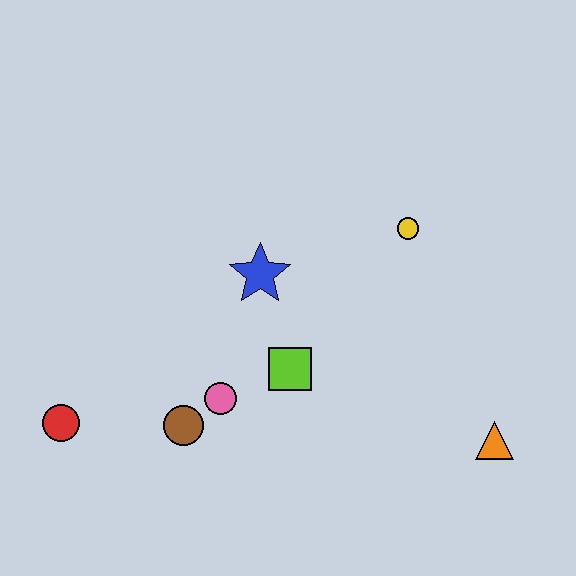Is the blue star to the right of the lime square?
No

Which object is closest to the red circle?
The brown circle is closest to the red circle.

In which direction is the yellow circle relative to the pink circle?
The yellow circle is to the right of the pink circle.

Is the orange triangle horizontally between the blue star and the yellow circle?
No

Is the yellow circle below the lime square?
No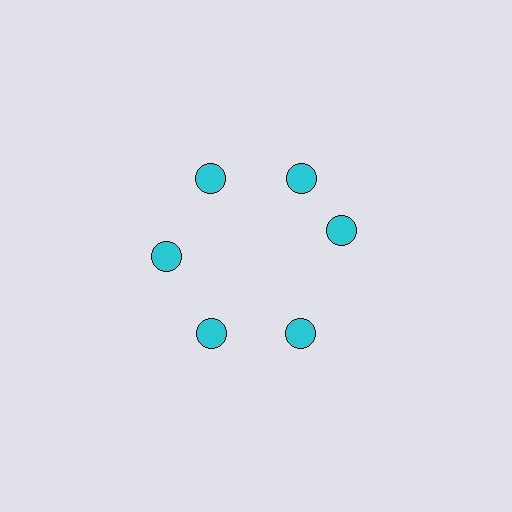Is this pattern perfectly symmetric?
No. The 6 cyan circles are arranged in a ring, but one element near the 3 o'clock position is rotated out of alignment along the ring, breaking the 6-fold rotational symmetry.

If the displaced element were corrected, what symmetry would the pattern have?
It would have 6-fold rotational symmetry — the pattern would map onto itself every 60 degrees.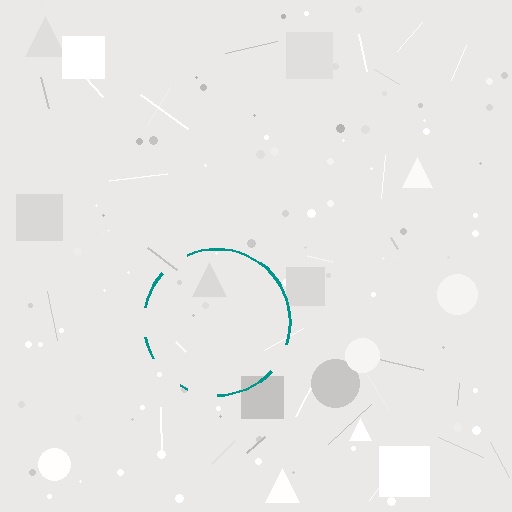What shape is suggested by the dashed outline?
The dashed outline suggests a circle.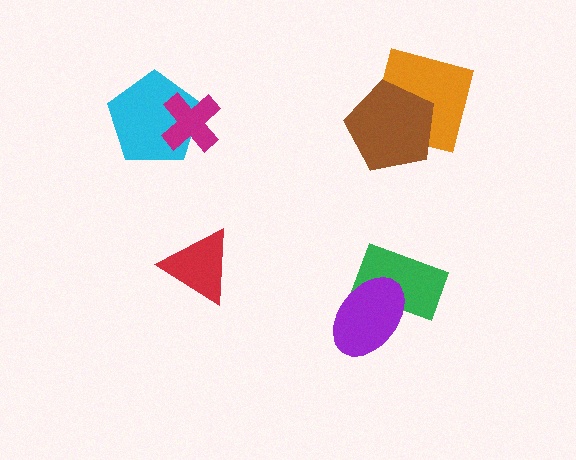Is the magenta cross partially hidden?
No, no other shape covers it.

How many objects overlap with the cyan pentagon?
1 object overlaps with the cyan pentagon.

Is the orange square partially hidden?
Yes, it is partially covered by another shape.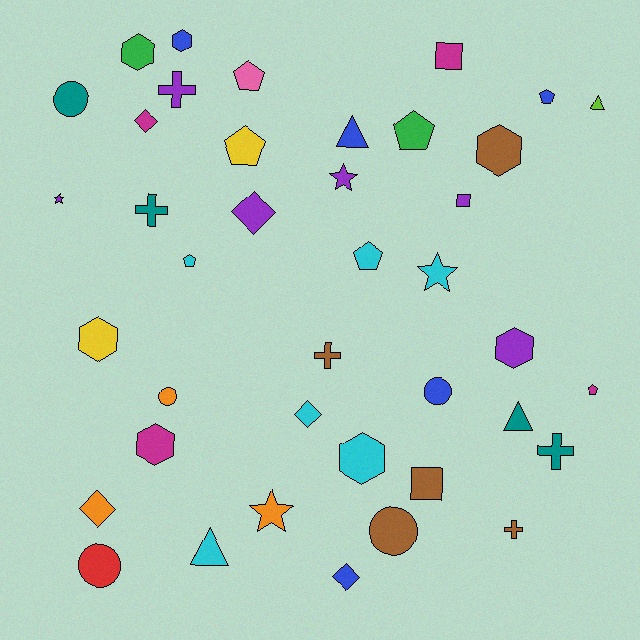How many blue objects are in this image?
There are 5 blue objects.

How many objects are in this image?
There are 40 objects.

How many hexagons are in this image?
There are 7 hexagons.